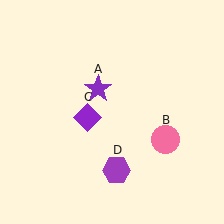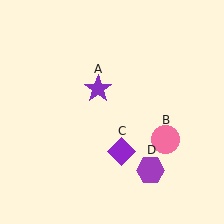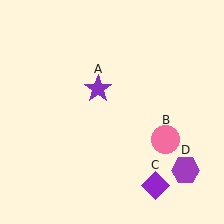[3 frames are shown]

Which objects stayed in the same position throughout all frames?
Purple star (object A) and pink circle (object B) remained stationary.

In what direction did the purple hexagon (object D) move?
The purple hexagon (object D) moved right.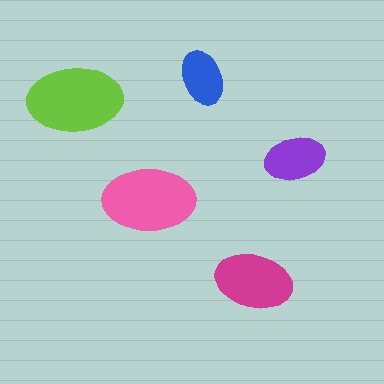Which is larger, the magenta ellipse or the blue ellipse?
The magenta one.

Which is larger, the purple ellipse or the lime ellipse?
The lime one.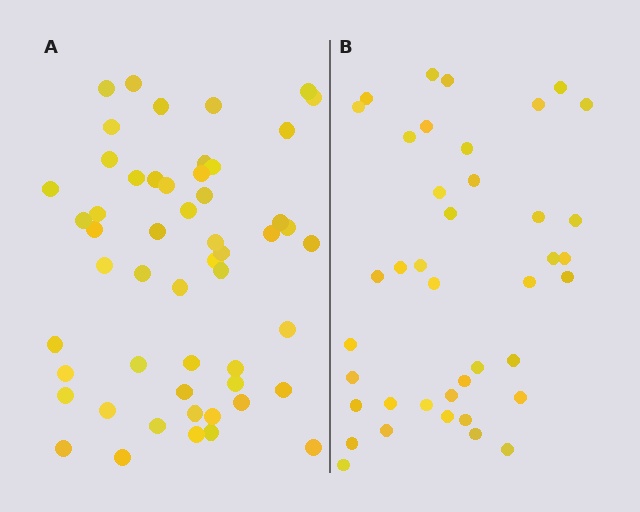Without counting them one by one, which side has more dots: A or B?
Region A (the left region) has more dots.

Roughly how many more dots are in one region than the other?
Region A has approximately 15 more dots than region B.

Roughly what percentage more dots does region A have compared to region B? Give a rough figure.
About 30% more.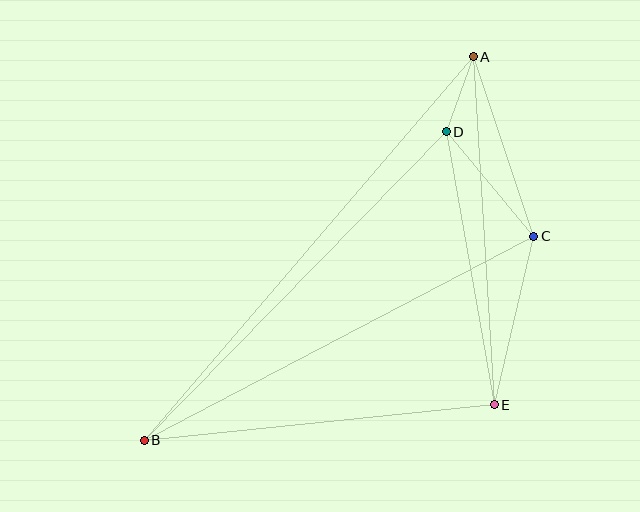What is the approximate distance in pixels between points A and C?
The distance between A and C is approximately 189 pixels.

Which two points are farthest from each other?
Points A and B are farthest from each other.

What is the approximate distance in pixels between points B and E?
The distance between B and E is approximately 352 pixels.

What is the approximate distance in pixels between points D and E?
The distance between D and E is approximately 278 pixels.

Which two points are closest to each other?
Points A and D are closest to each other.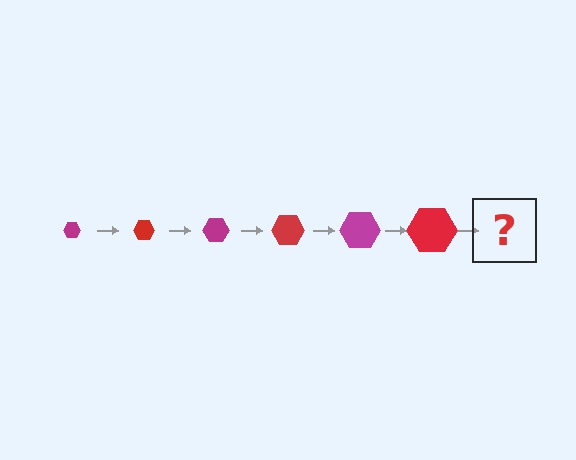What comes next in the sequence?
The next element should be a magenta hexagon, larger than the previous one.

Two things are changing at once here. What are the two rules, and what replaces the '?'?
The two rules are that the hexagon grows larger each step and the color cycles through magenta and red. The '?' should be a magenta hexagon, larger than the previous one.